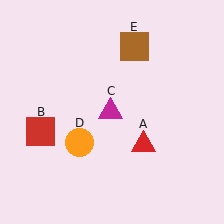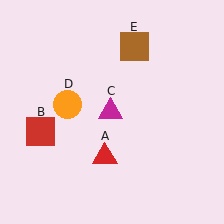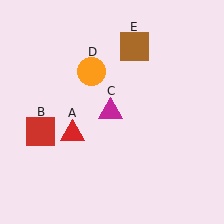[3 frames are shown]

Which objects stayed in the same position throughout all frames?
Red square (object B) and magenta triangle (object C) and brown square (object E) remained stationary.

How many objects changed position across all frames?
2 objects changed position: red triangle (object A), orange circle (object D).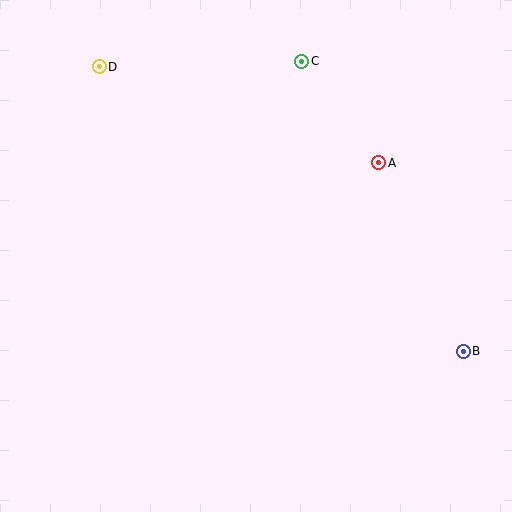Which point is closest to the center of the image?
Point A at (379, 163) is closest to the center.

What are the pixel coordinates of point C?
Point C is at (302, 61).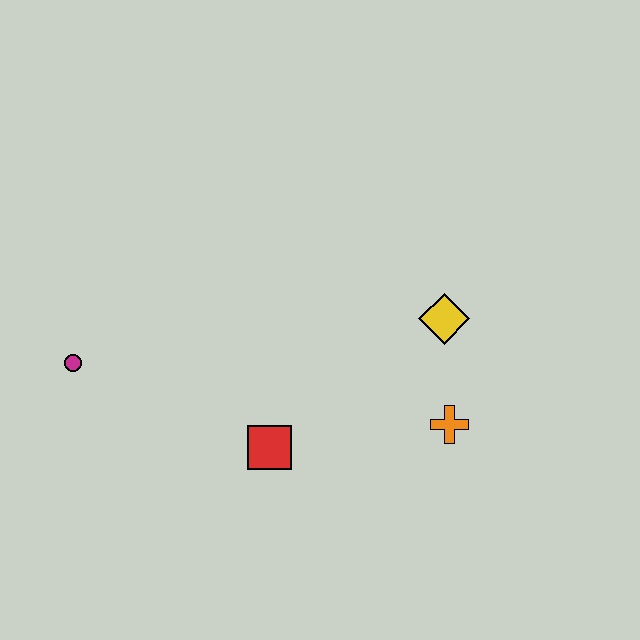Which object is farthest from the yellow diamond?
The magenta circle is farthest from the yellow diamond.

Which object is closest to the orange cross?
The yellow diamond is closest to the orange cross.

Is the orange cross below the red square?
No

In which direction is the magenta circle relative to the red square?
The magenta circle is to the left of the red square.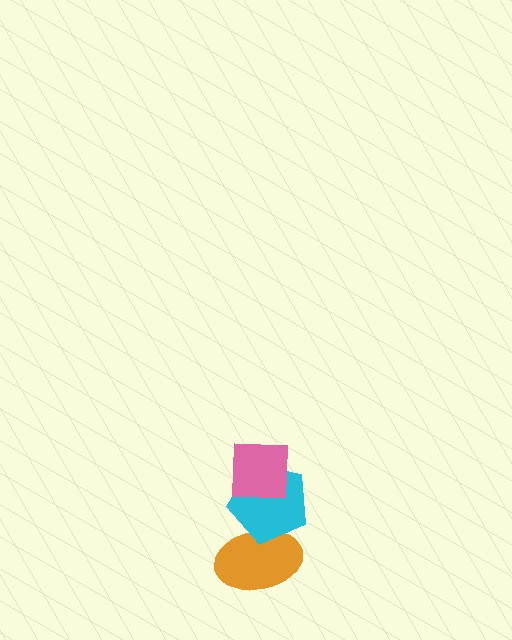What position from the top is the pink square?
The pink square is 1st from the top.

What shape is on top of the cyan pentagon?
The pink square is on top of the cyan pentagon.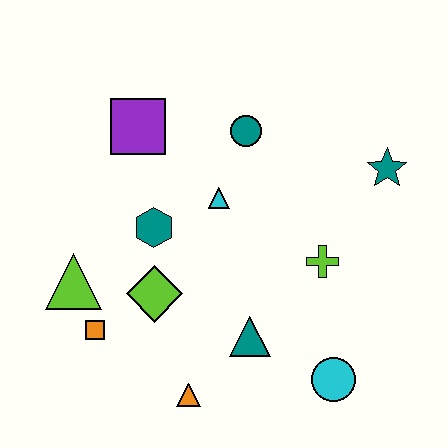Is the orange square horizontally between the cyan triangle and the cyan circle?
No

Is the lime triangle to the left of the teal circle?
Yes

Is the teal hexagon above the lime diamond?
Yes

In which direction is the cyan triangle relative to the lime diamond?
The cyan triangle is above the lime diamond.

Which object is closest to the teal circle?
The cyan triangle is closest to the teal circle.